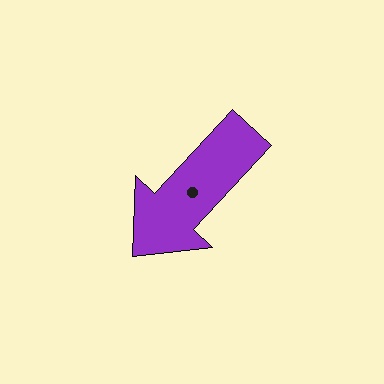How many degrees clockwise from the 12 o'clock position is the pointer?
Approximately 223 degrees.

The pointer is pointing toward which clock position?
Roughly 7 o'clock.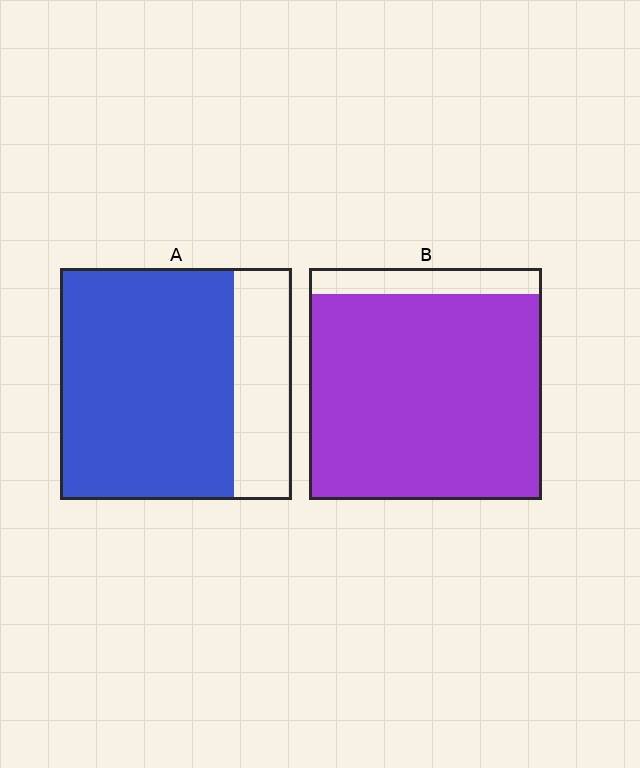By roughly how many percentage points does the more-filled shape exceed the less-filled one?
By roughly 15 percentage points (B over A).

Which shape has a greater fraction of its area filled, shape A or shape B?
Shape B.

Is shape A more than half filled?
Yes.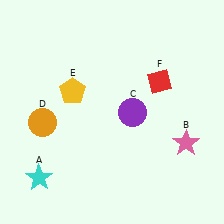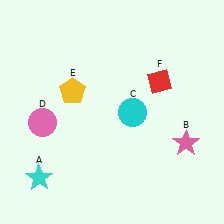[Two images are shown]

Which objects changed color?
C changed from purple to cyan. D changed from orange to pink.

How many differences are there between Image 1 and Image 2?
There are 2 differences between the two images.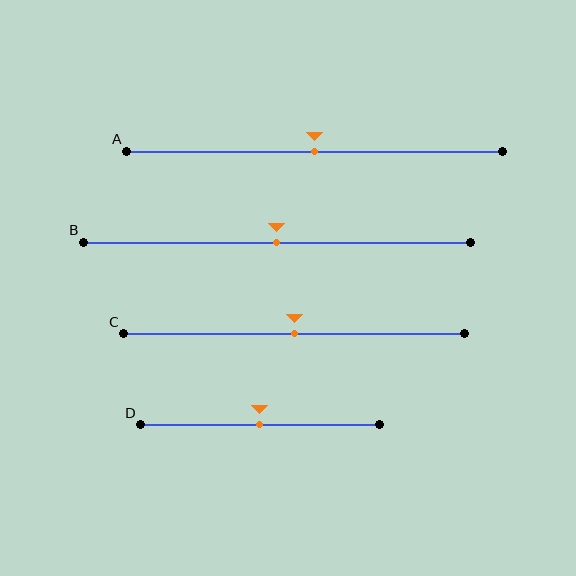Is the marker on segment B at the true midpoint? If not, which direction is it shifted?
Yes, the marker on segment B is at the true midpoint.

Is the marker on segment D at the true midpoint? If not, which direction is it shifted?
Yes, the marker on segment D is at the true midpoint.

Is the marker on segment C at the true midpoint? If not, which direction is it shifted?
Yes, the marker on segment C is at the true midpoint.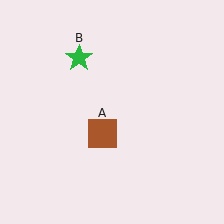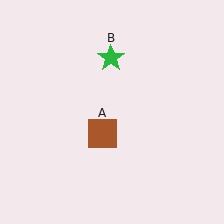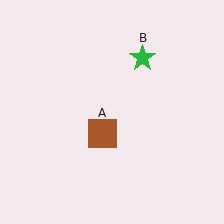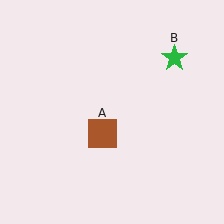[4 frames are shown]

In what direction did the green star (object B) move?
The green star (object B) moved right.